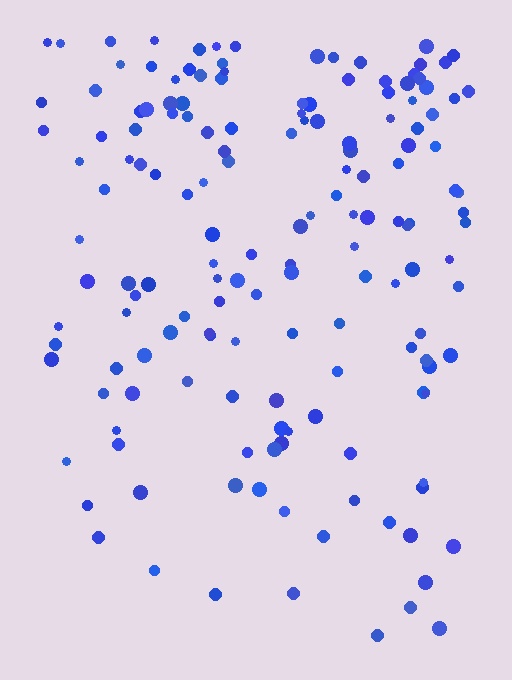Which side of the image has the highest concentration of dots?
The top.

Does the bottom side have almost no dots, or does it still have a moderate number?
Still a moderate number, just noticeably fewer than the top.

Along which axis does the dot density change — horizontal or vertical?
Vertical.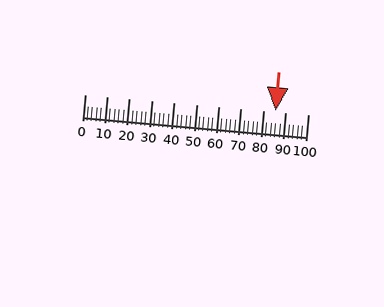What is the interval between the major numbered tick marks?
The major tick marks are spaced 10 units apart.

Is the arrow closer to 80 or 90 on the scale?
The arrow is closer to 90.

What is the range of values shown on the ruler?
The ruler shows values from 0 to 100.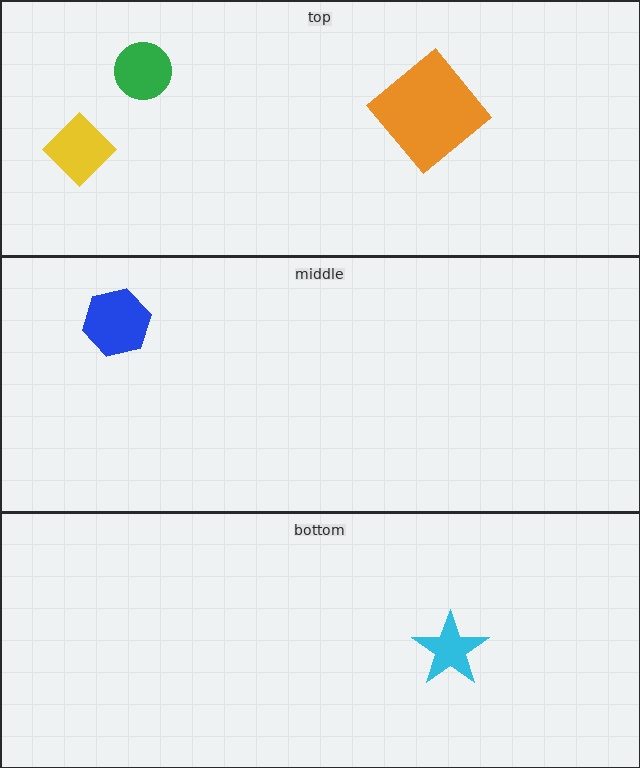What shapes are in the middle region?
The blue hexagon.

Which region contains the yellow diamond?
The top region.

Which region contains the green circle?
The top region.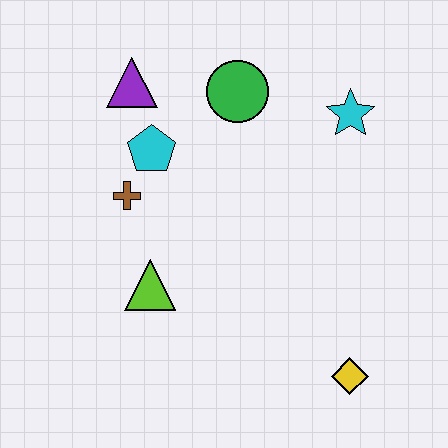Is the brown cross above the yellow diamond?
Yes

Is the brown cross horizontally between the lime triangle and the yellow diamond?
No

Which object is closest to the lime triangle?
The brown cross is closest to the lime triangle.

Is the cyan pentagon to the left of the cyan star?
Yes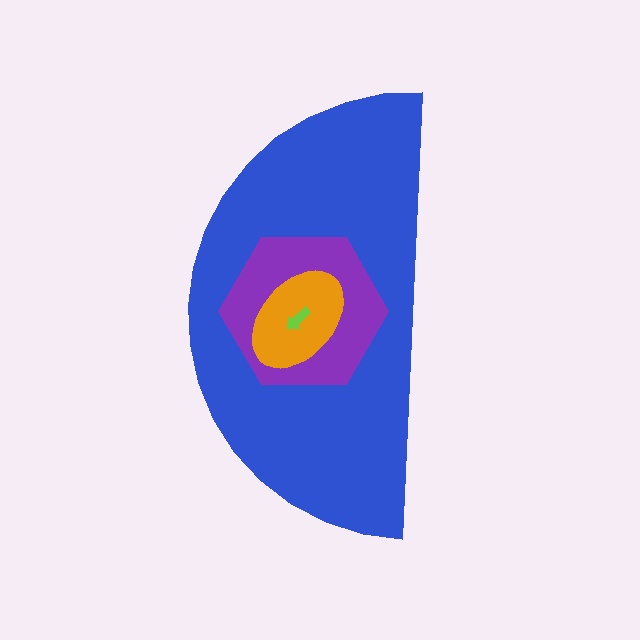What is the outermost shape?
The blue semicircle.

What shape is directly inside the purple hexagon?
The orange ellipse.